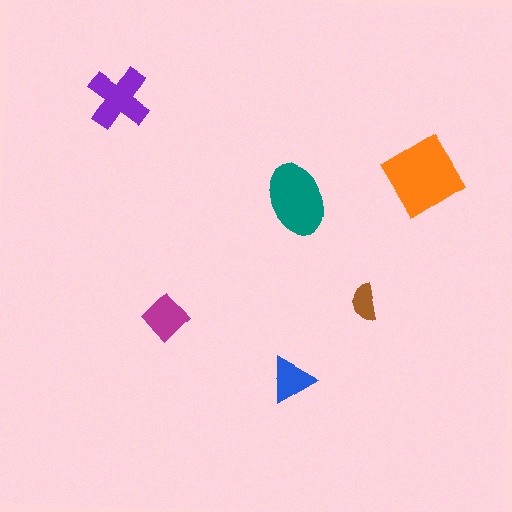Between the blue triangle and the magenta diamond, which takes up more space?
The magenta diamond.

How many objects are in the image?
There are 6 objects in the image.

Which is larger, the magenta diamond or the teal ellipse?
The teal ellipse.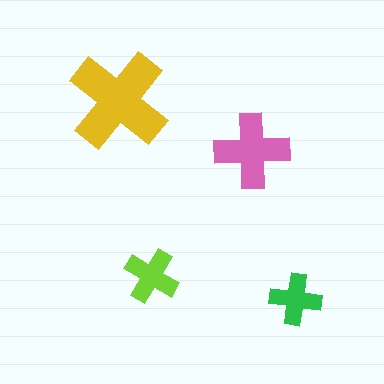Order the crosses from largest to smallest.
the yellow one, the pink one, the lime one, the green one.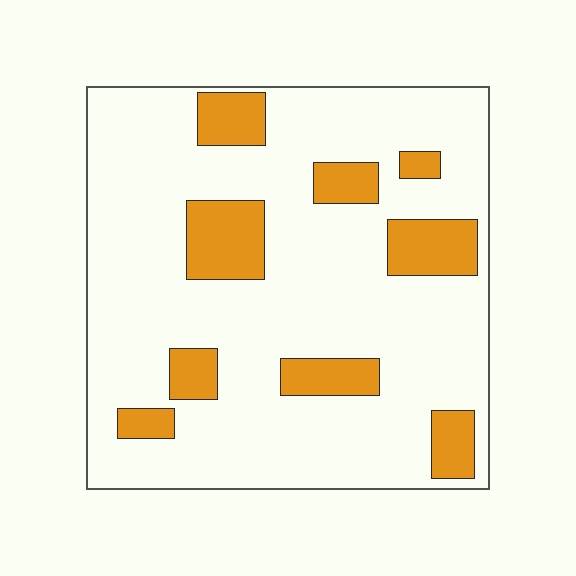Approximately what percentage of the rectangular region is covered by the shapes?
Approximately 20%.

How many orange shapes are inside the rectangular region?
9.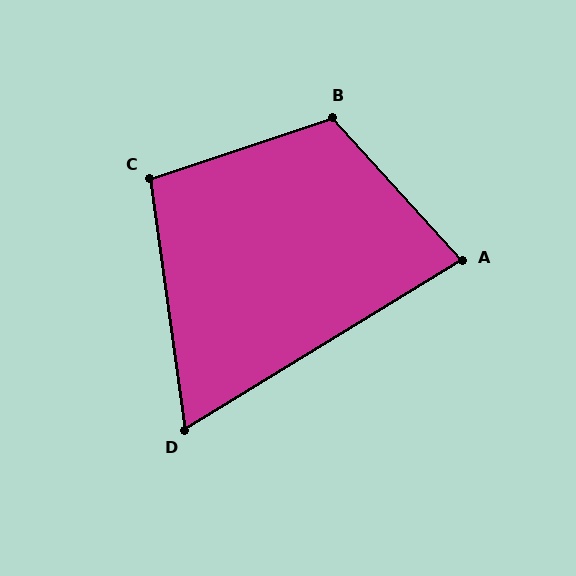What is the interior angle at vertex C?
Approximately 101 degrees (obtuse).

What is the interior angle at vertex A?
Approximately 79 degrees (acute).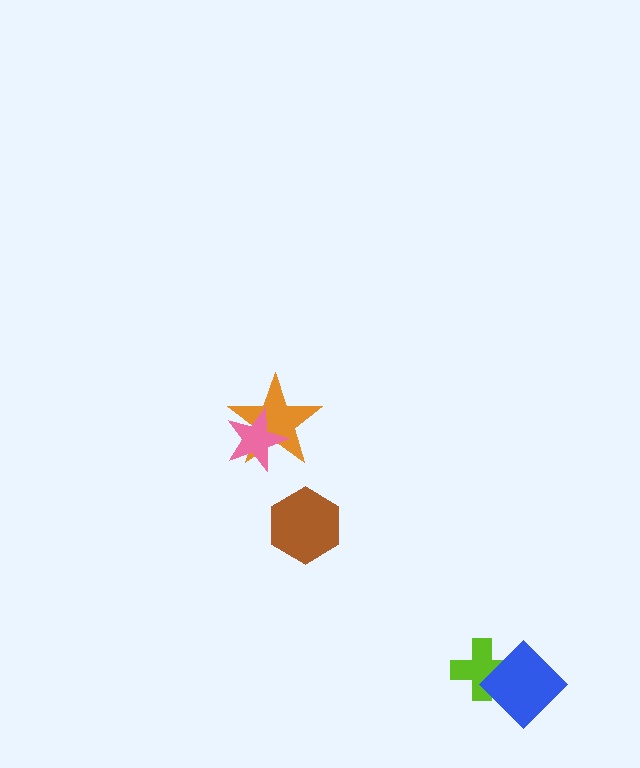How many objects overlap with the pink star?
1 object overlaps with the pink star.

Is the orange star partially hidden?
Yes, it is partially covered by another shape.